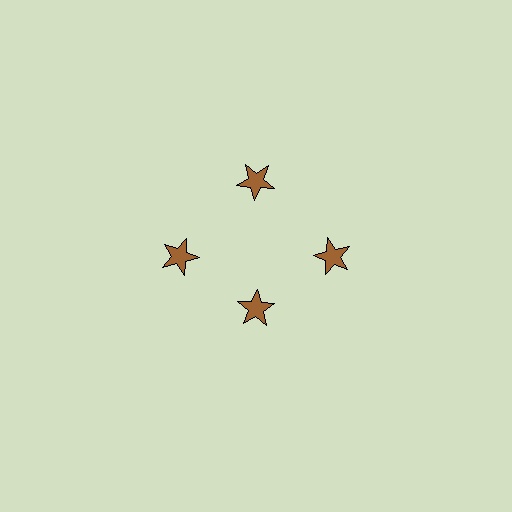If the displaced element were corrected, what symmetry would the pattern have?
It would have 4-fold rotational symmetry — the pattern would map onto itself every 90 degrees.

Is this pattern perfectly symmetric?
No. The 4 brown stars are arranged in a ring, but one element near the 6 o'clock position is pulled inward toward the center, breaking the 4-fold rotational symmetry.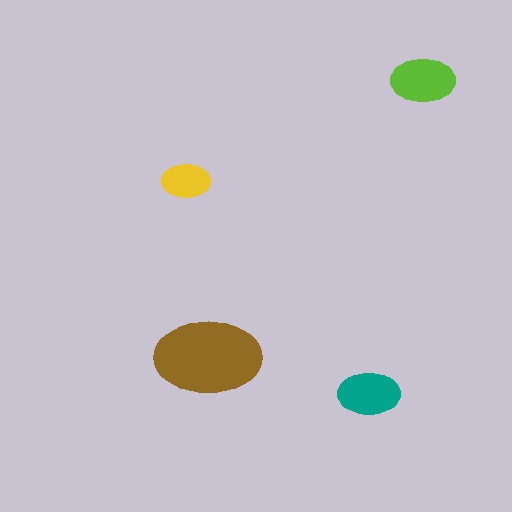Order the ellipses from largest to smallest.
the brown one, the lime one, the teal one, the yellow one.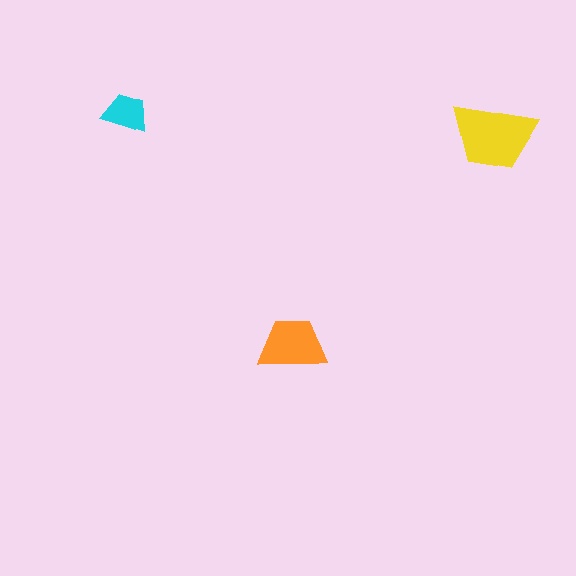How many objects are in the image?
There are 3 objects in the image.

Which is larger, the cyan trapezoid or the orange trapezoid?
The orange one.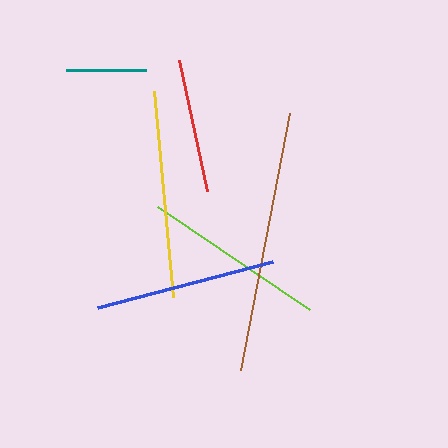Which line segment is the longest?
The brown line is the longest at approximately 262 pixels.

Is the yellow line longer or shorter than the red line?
The yellow line is longer than the red line.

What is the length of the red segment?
The red segment is approximately 134 pixels long.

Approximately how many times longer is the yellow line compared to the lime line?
The yellow line is approximately 1.1 times the length of the lime line.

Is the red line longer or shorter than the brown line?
The brown line is longer than the red line.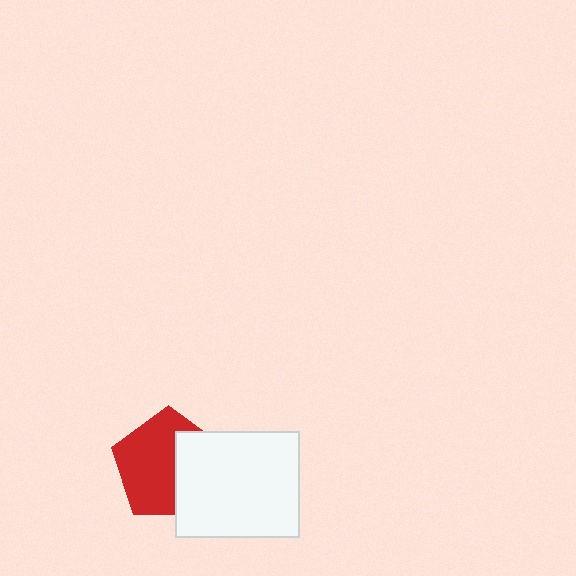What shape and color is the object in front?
The object in front is a white rectangle.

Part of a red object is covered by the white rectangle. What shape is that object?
It is a pentagon.